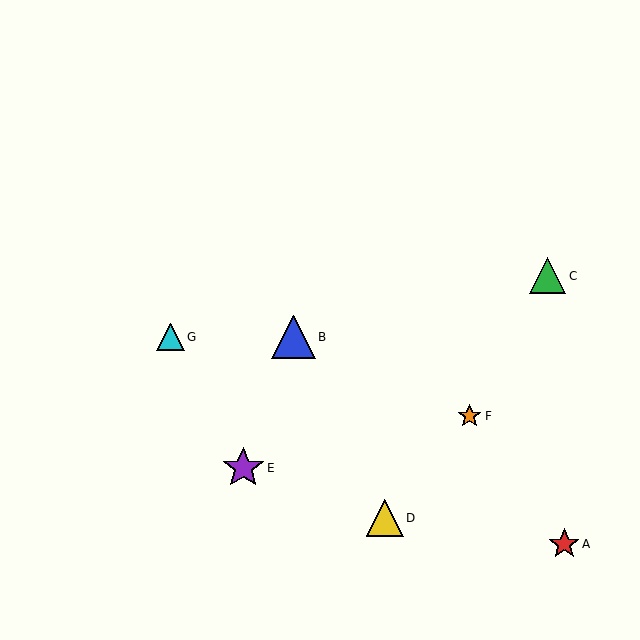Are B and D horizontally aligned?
No, B is at y≈337 and D is at y≈518.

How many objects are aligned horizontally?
2 objects (B, G) are aligned horizontally.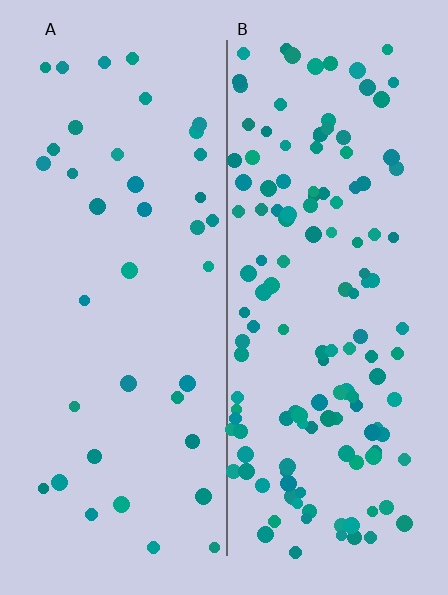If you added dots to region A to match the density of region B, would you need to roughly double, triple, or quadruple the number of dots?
Approximately quadruple.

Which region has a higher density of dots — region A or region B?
B (the right).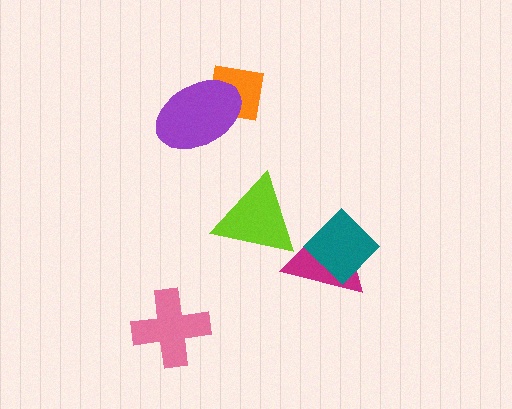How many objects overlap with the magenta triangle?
2 objects overlap with the magenta triangle.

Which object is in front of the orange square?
The purple ellipse is in front of the orange square.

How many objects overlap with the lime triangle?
1 object overlaps with the lime triangle.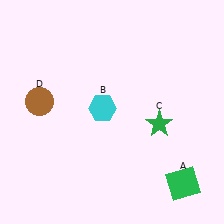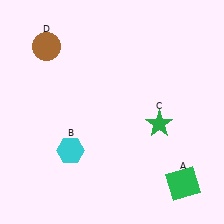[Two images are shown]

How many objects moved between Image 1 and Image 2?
2 objects moved between the two images.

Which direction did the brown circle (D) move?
The brown circle (D) moved up.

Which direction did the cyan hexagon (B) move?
The cyan hexagon (B) moved down.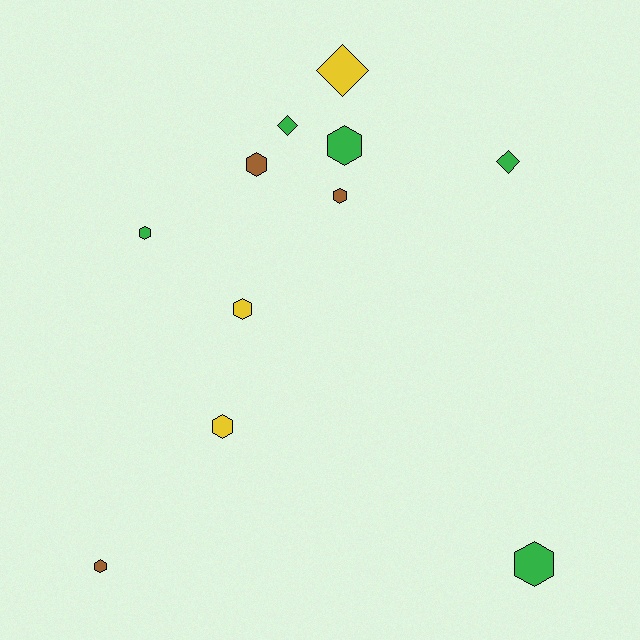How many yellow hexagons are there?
There are 2 yellow hexagons.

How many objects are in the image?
There are 11 objects.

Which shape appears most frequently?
Hexagon, with 8 objects.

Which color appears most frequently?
Green, with 5 objects.